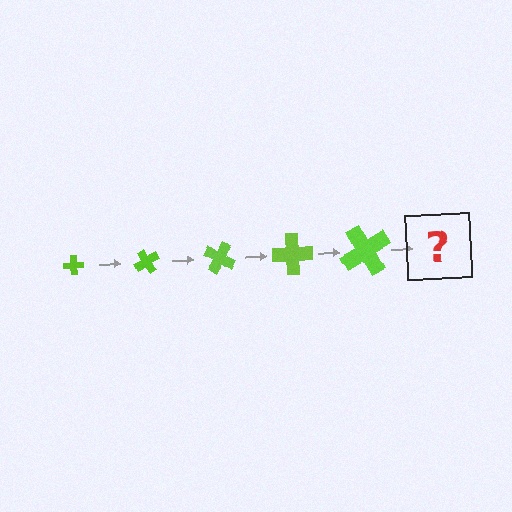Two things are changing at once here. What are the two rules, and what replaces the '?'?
The two rules are that the cross grows larger each step and it rotates 60 degrees each step. The '?' should be a cross, larger than the previous one and rotated 300 degrees from the start.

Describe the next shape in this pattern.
It should be a cross, larger than the previous one and rotated 300 degrees from the start.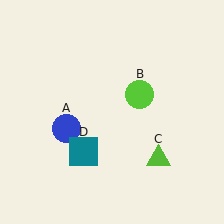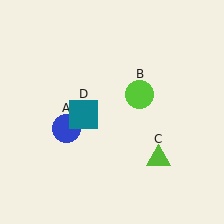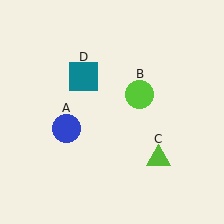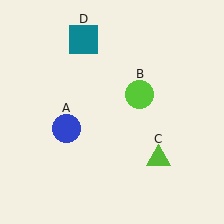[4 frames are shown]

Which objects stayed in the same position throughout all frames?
Blue circle (object A) and lime circle (object B) and lime triangle (object C) remained stationary.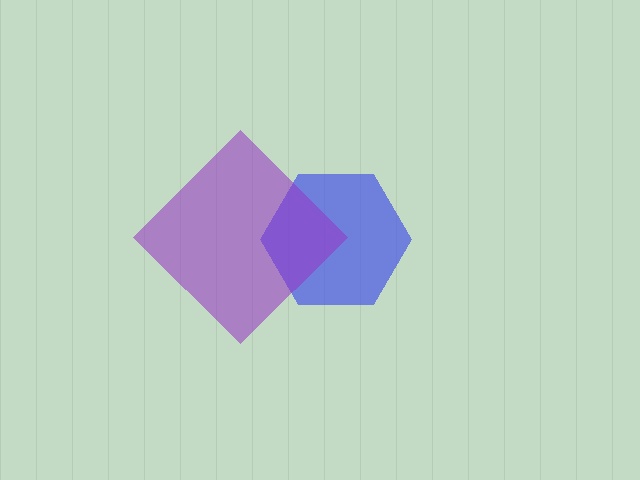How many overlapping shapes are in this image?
There are 2 overlapping shapes in the image.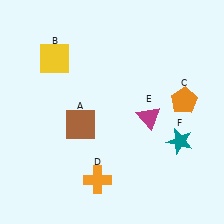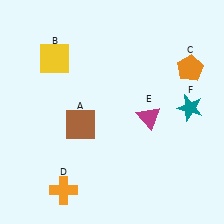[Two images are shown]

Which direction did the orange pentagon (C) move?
The orange pentagon (C) moved up.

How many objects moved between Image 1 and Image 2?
3 objects moved between the two images.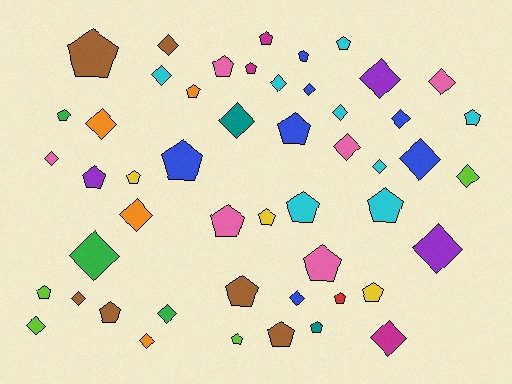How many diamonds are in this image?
There are 24 diamonds.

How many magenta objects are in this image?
There are 3 magenta objects.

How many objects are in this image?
There are 50 objects.